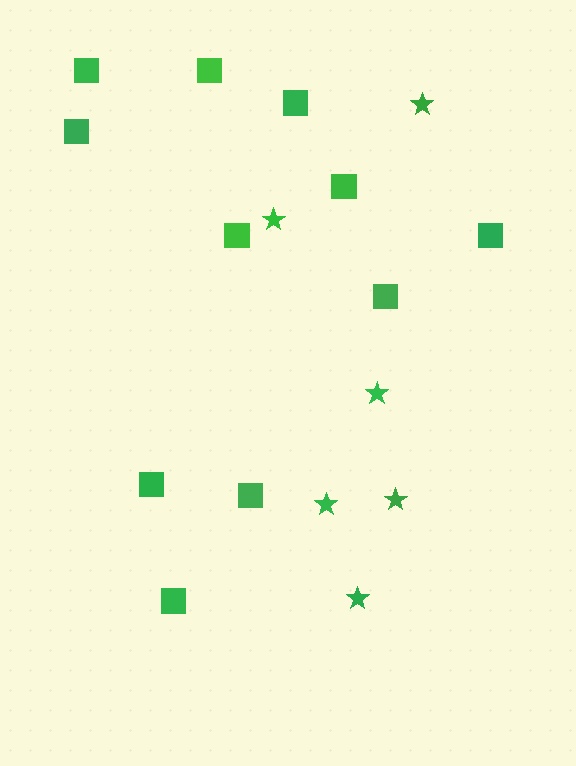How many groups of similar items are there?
There are 2 groups: one group of stars (6) and one group of squares (11).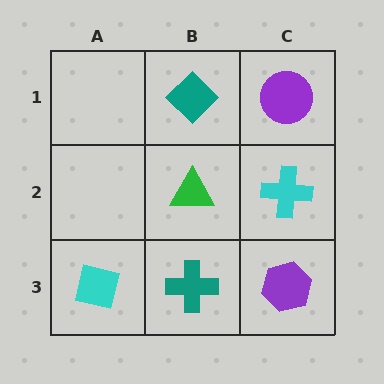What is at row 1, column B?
A teal diamond.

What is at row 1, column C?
A purple circle.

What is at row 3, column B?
A teal cross.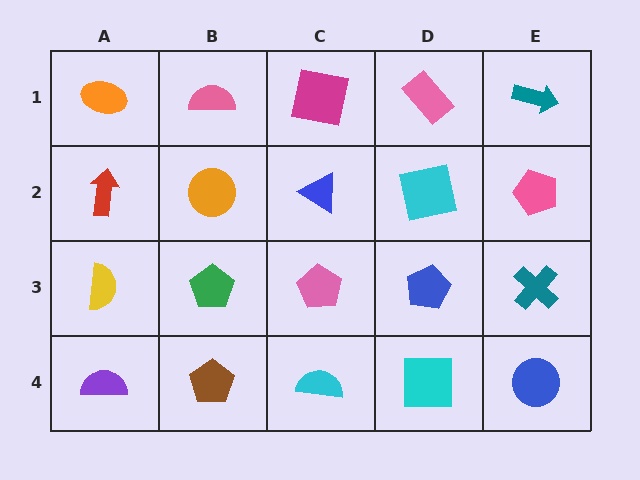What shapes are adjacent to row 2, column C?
A magenta square (row 1, column C), a pink pentagon (row 3, column C), an orange circle (row 2, column B), a cyan square (row 2, column D).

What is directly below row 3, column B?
A brown pentagon.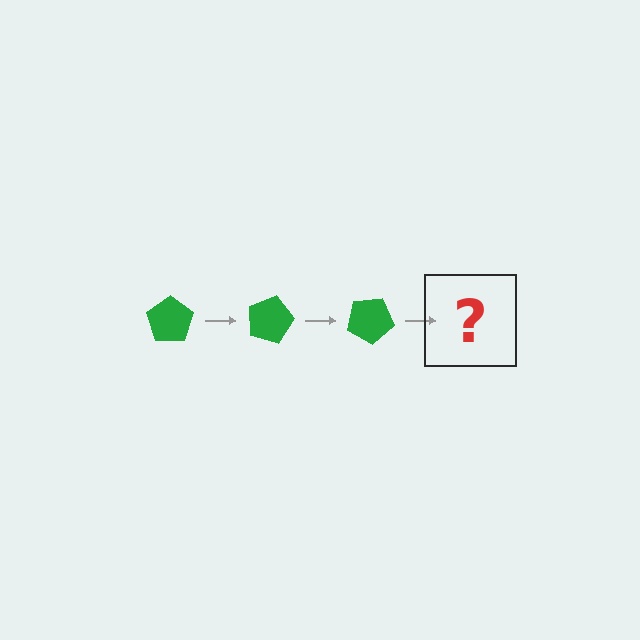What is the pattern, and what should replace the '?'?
The pattern is that the pentagon rotates 15 degrees each step. The '?' should be a green pentagon rotated 45 degrees.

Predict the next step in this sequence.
The next step is a green pentagon rotated 45 degrees.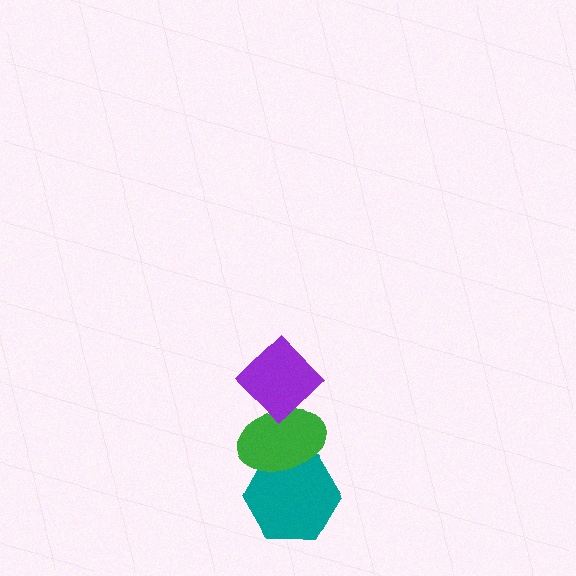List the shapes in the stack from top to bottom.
From top to bottom: the purple diamond, the green ellipse, the teal hexagon.